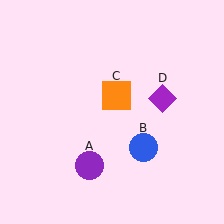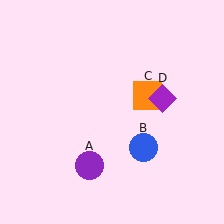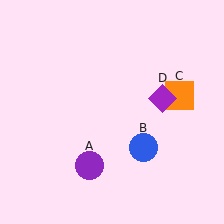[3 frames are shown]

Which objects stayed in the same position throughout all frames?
Purple circle (object A) and blue circle (object B) and purple diamond (object D) remained stationary.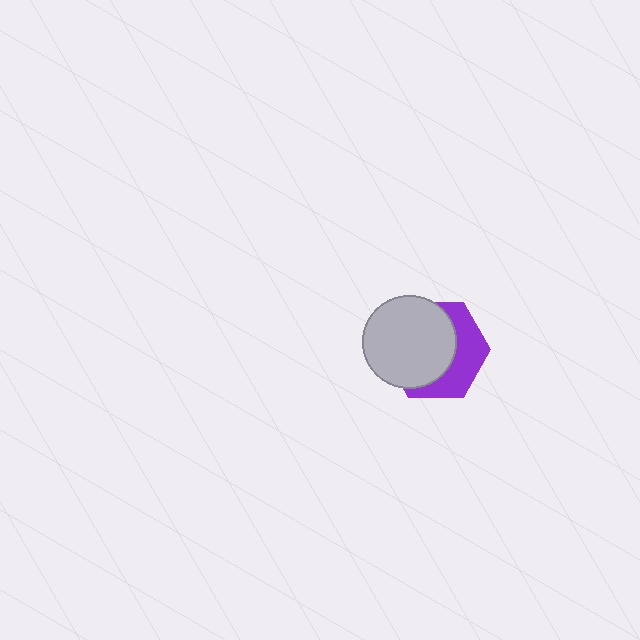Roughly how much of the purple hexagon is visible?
A small part of it is visible (roughly 39%).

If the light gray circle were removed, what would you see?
You would see the complete purple hexagon.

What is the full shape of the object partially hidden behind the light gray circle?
The partially hidden object is a purple hexagon.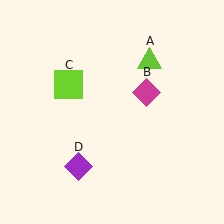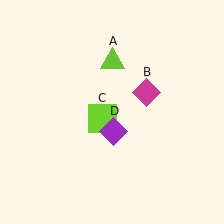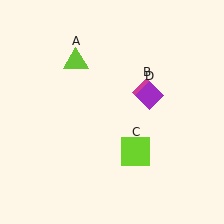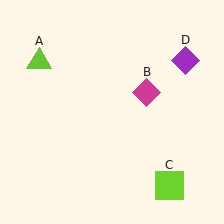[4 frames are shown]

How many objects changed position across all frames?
3 objects changed position: lime triangle (object A), lime square (object C), purple diamond (object D).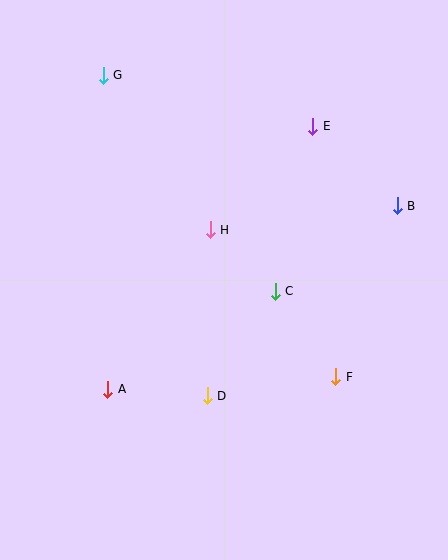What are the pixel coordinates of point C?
Point C is at (275, 291).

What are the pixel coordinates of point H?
Point H is at (210, 230).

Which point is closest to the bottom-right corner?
Point F is closest to the bottom-right corner.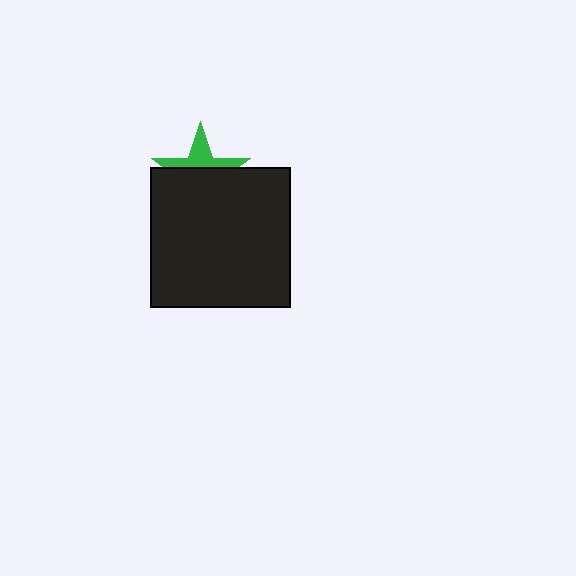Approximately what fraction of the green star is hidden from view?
Roughly 59% of the green star is hidden behind the black square.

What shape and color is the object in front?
The object in front is a black square.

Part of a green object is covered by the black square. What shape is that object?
It is a star.